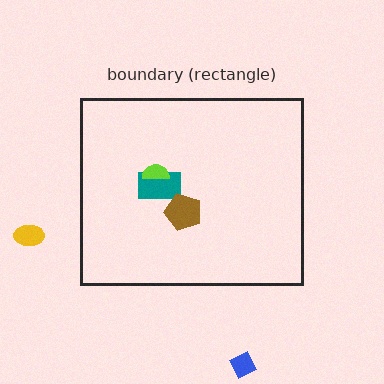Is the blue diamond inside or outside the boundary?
Outside.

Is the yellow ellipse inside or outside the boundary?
Outside.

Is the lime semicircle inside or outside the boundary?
Inside.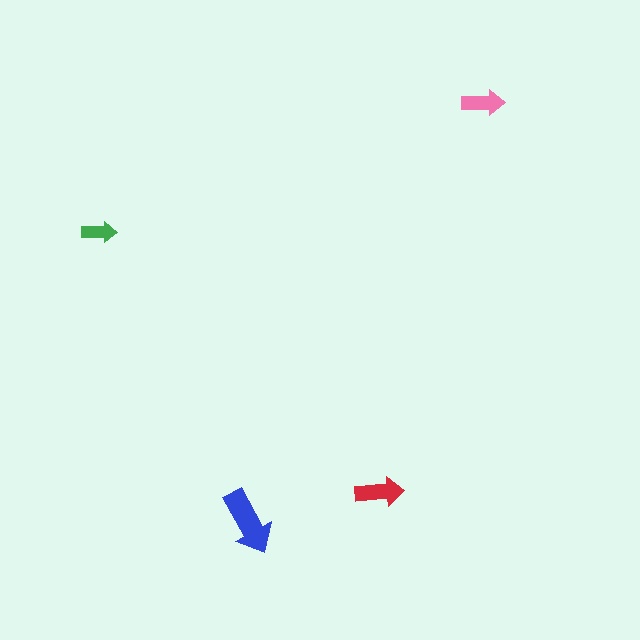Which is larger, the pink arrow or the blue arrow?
The blue one.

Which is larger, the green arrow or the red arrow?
The red one.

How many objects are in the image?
There are 4 objects in the image.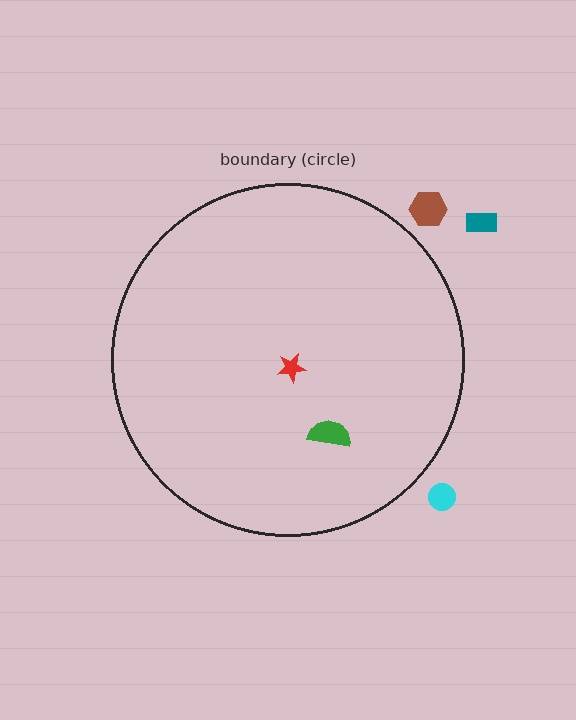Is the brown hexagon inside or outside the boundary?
Outside.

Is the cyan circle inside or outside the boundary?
Outside.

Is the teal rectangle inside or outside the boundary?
Outside.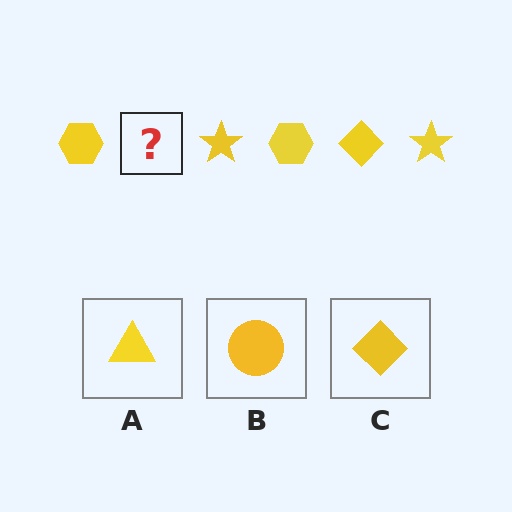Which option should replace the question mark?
Option C.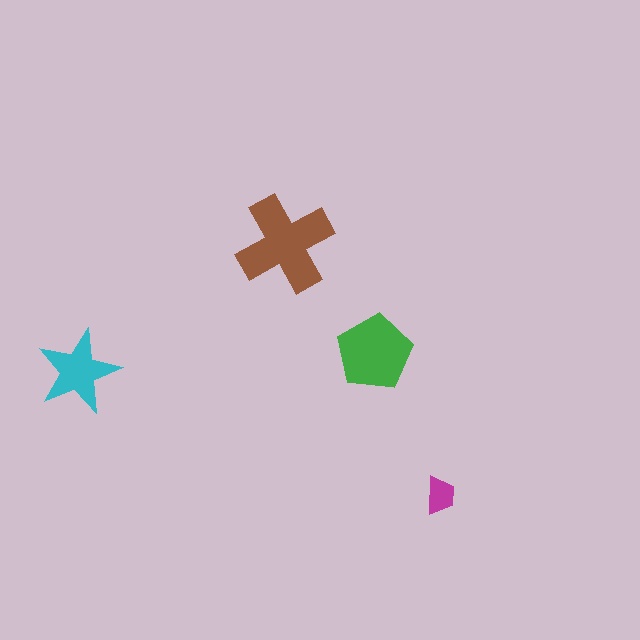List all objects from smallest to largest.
The magenta trapezoid, the cyan star, the green pentagon, the brown cross.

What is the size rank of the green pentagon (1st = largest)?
2nd.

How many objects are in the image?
There are 4 objects in the image.